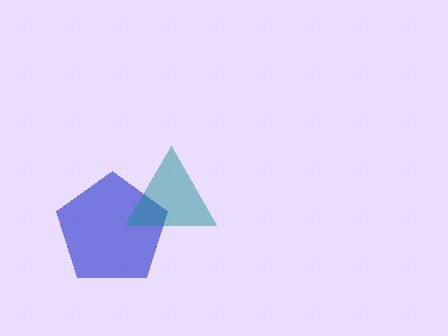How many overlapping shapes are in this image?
There are 2 overlapping shapes in the image.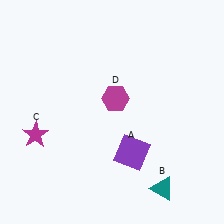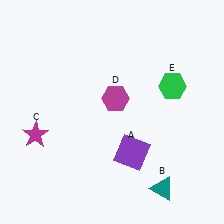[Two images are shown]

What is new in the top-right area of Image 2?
A green hexagon (E) was added in the top-right area of Image 2.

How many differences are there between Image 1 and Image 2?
There is 1 difference between the two images.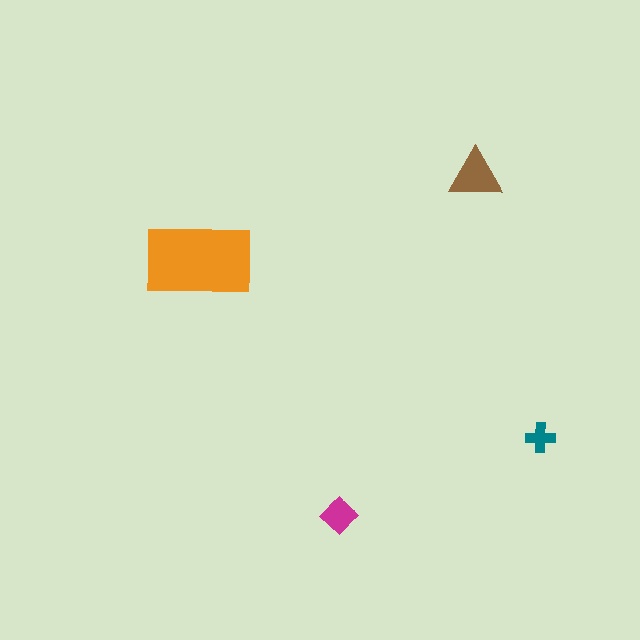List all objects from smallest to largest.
The teal cross, the magenta diamond, the brown triangle, the orange rectangle.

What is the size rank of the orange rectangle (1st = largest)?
1st.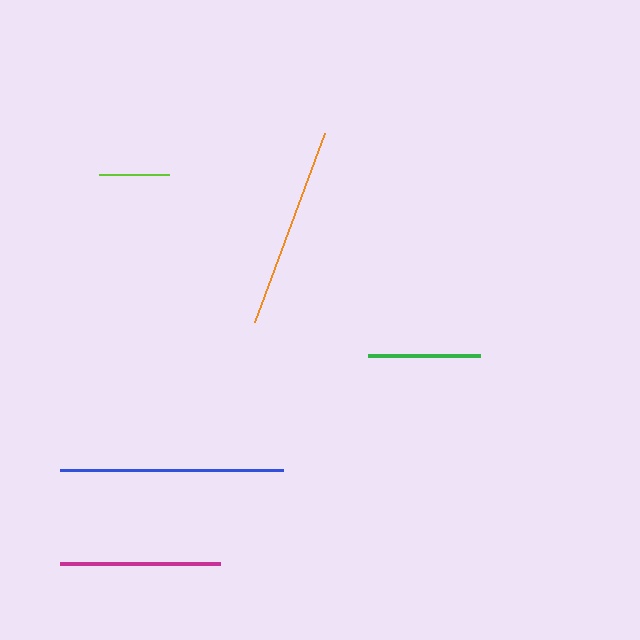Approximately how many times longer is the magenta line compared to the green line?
The magenta line is approximately 1.4 times the length of the green line.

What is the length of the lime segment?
The lime segment is approximately 70 pixels long.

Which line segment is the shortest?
The lime line is the shortest at approximately 70 pixels.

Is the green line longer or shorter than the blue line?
The blue line is longer than the green line.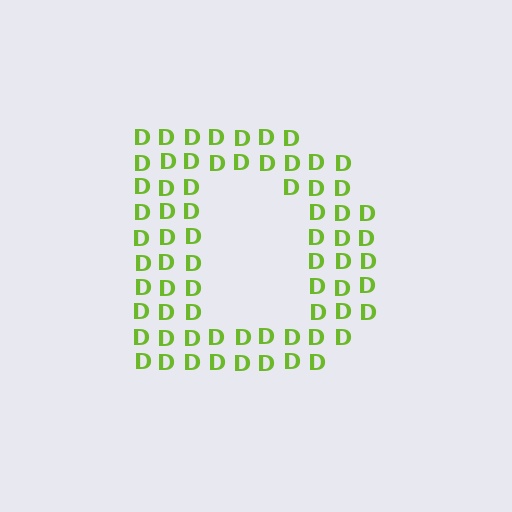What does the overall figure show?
The overall figure shows the letter D.